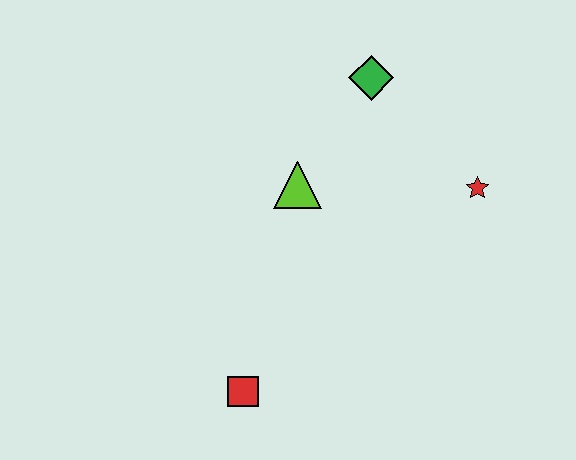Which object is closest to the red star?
The green diamond is closest to the red star.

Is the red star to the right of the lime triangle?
Yes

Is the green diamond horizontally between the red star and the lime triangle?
Yes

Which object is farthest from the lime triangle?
The red square is farthest from the lime triangle.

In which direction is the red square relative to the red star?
The red square is to the left of the red star.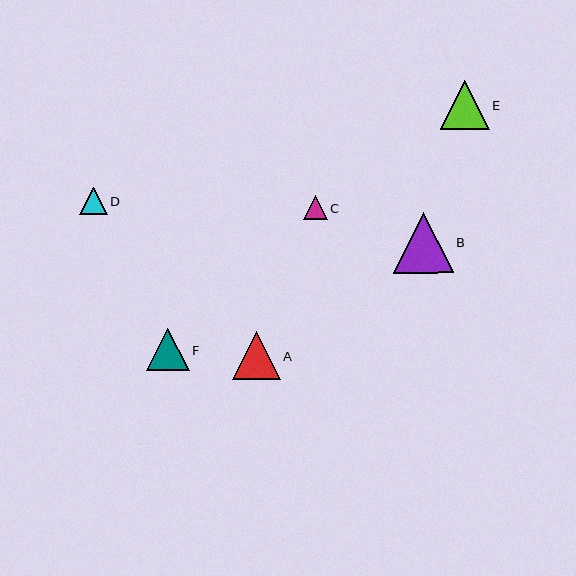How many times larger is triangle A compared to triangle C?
Triangle A is approximately 1.9 times the size of triangle C.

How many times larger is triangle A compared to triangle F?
Triangle A is approximately 1.1 times the size of triangle F.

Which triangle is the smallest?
Triangle C is the smallest with a size of approximately 24 pixels.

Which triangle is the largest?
Triangle B is the largest with a size of approximately 60 pixels.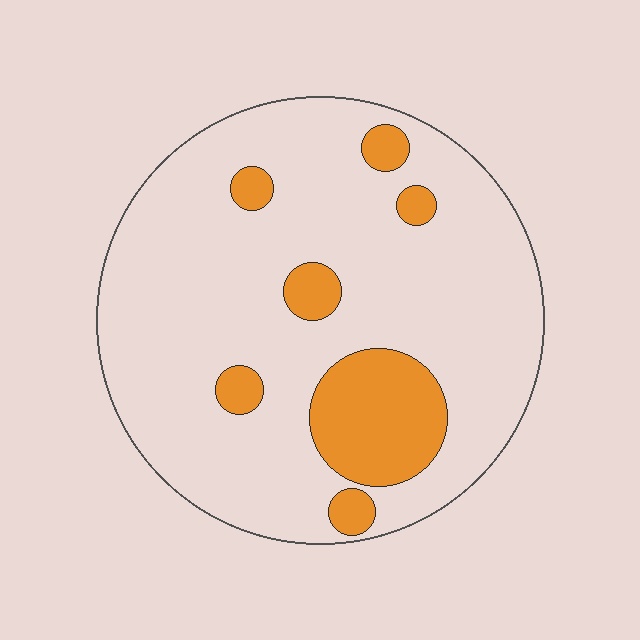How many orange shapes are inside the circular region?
7.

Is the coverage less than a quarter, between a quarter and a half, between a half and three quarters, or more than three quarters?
Less than a quarter.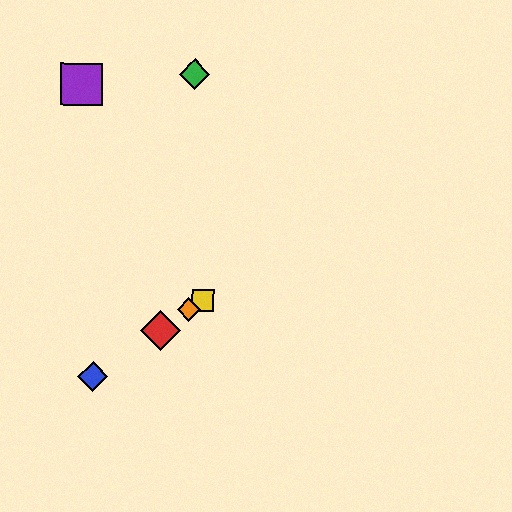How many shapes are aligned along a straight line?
4 shapes (the red diamond, the blue diamond, the yellow square, the orange diamond) are aligned along a straight line.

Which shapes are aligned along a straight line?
The red diamond, the blue diamond, the yellow square, the orange diamond are aligned along a straight line.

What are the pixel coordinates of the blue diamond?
The blue diamond is at (93, 377).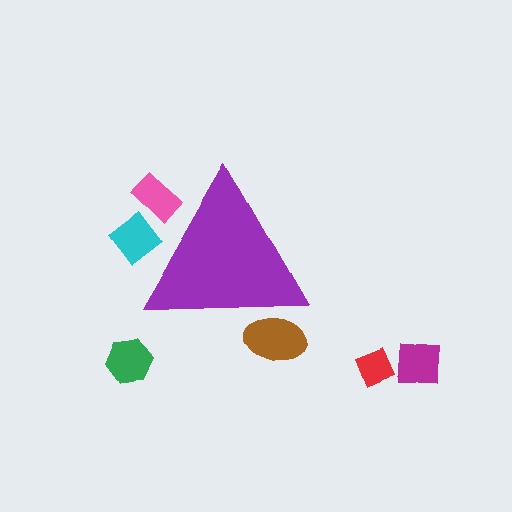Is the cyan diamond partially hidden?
Yes, the cyan diamond is partially hidden behind the purple triangle.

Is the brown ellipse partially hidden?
Yes, the brown ellipse is partially hidden behind the purple triangle.